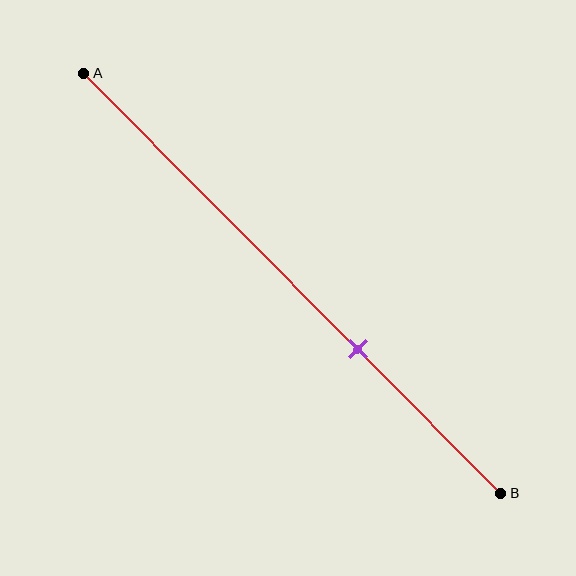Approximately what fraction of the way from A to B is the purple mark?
The purple mark is approximately 65% of the way from A to B.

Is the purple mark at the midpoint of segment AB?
No, the mark is at about 65% from A, not at the 50% midpoint.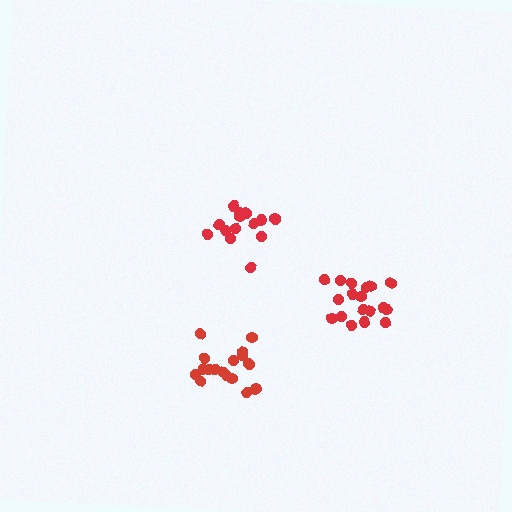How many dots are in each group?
Group 1: 15 dots, Group 2: 18 dots, Group 3: 18 dots (51 total).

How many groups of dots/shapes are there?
There are 3 groups.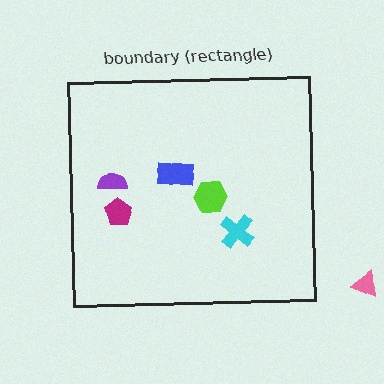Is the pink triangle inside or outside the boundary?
Outside.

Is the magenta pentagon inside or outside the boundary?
Inside.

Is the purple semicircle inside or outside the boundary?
Inside.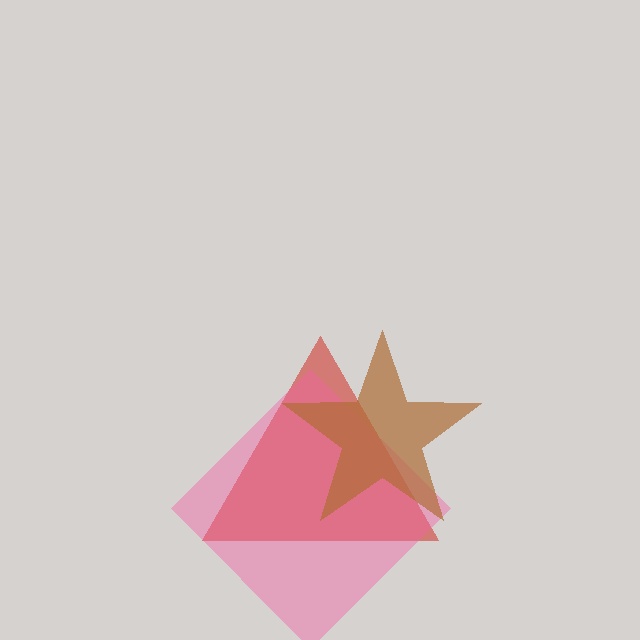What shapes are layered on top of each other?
The layered shapes are: a red triangle, a pink diamond, a brown star.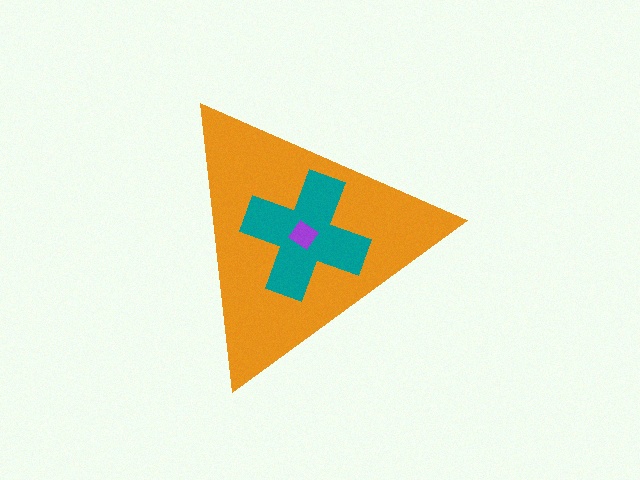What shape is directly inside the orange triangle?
The teal cross.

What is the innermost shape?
The purple diamond.